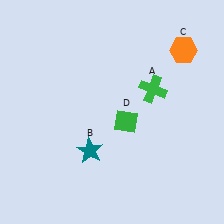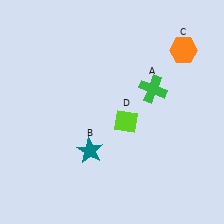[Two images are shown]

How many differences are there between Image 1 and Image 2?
There is 1 difference between the two images.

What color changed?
The diamond (D) changed from green in Image 1 to lime in Image 2.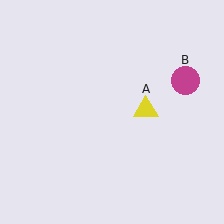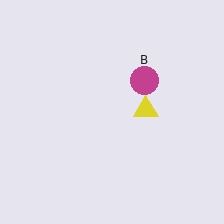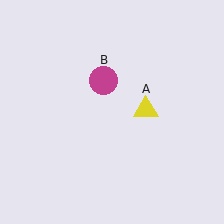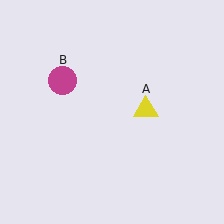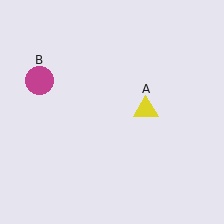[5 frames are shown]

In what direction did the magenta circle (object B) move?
The magenta circle (object B) moved left.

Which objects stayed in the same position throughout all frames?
Yellow triangle (object A) remained stationary.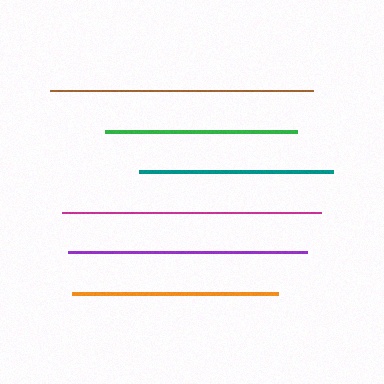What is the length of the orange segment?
The orange segment is approximately 206 pixels long.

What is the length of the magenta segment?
The magenta segment is approximately 258 pixels long.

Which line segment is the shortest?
The green line is the shortest at approximately 192 pixels.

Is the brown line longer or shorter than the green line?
The brown line is longer than the green line.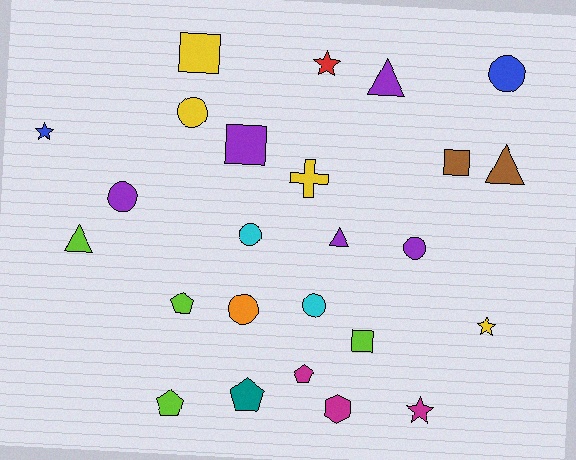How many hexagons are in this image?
There is 1 hexagon.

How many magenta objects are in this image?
There are 3 magenta objects.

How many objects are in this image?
There are 25 objects.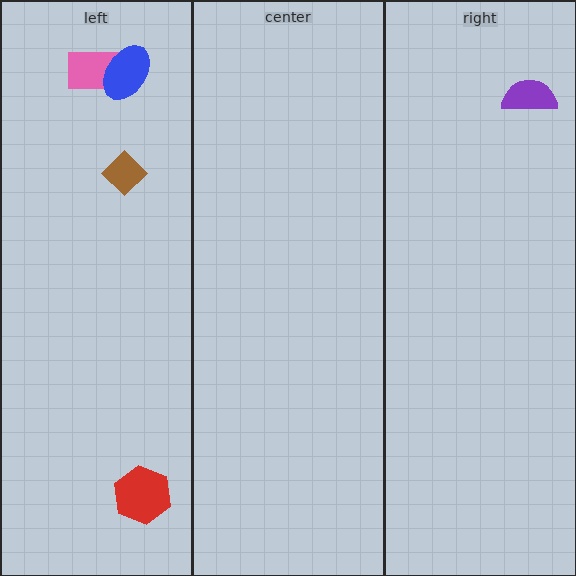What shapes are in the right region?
The purple semicircle.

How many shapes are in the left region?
4.